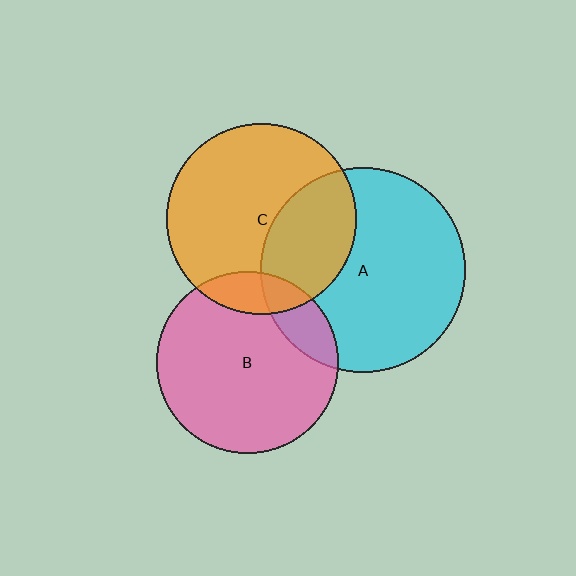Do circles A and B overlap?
Yes.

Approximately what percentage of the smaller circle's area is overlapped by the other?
Approximately 15%.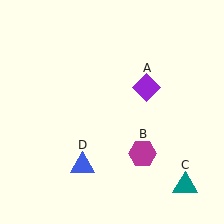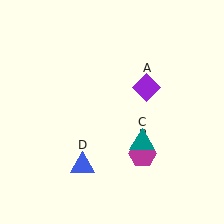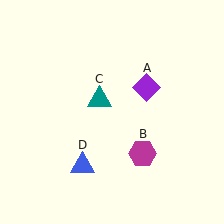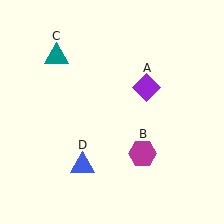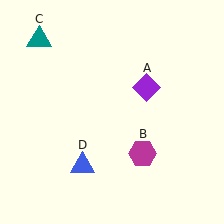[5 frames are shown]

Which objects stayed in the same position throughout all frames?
Purple diamond (object A) and magenta hexagon (object B) and blue triangle (object D) remained stationary.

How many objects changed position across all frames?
1 object changed position: teal triangle (object C).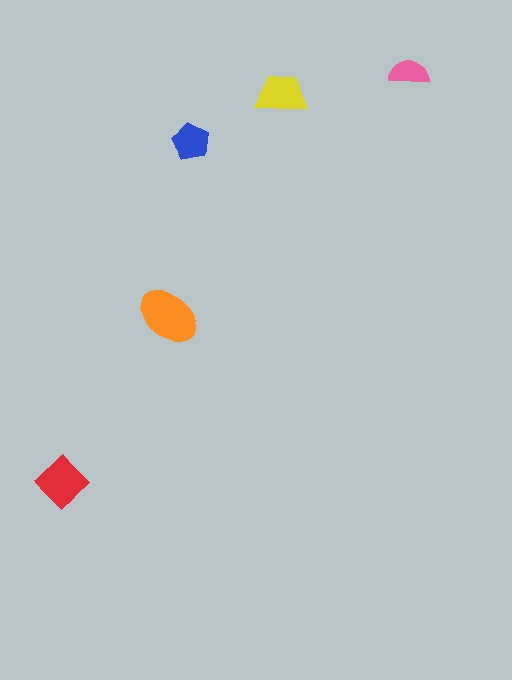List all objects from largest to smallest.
The orange ellipse, the red diamond, the yellow trapezoid, the blue pentagon, the pink semicircle.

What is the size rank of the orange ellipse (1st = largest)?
1st.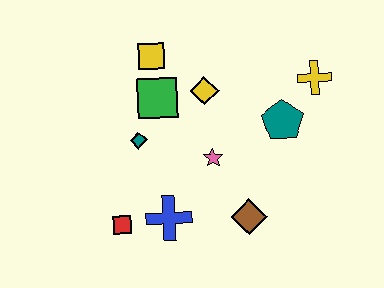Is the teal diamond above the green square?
No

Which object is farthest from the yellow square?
The brown diamond is farthest from the yellow square.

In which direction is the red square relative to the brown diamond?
The red square is to the left of the brown diamond.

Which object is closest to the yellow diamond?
The green square is closest to the yellow diamond.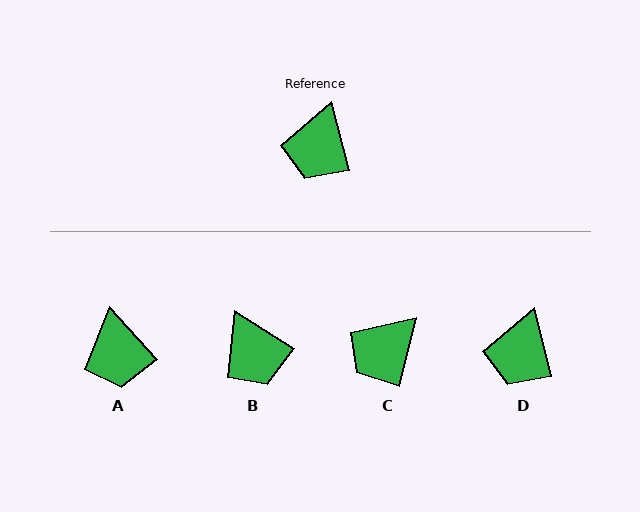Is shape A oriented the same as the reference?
No, it is off by about 27 degrees.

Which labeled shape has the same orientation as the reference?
D.